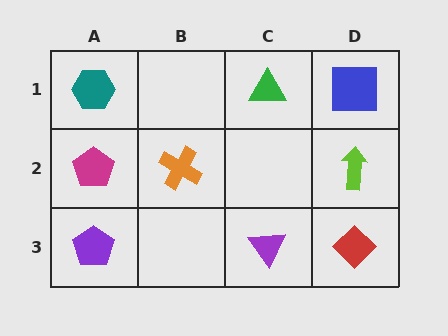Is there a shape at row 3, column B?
No, that cell is empty.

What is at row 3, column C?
A purple triangle.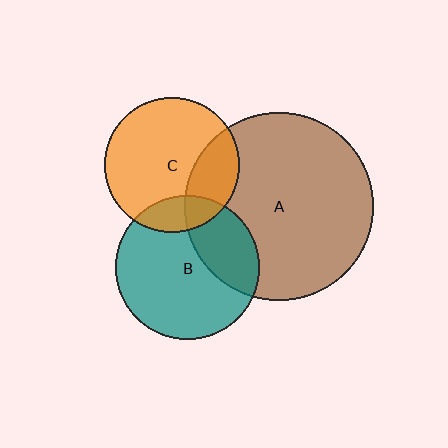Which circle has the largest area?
Circle A (brown).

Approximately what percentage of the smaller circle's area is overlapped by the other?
Approximately 15%.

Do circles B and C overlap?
Yes.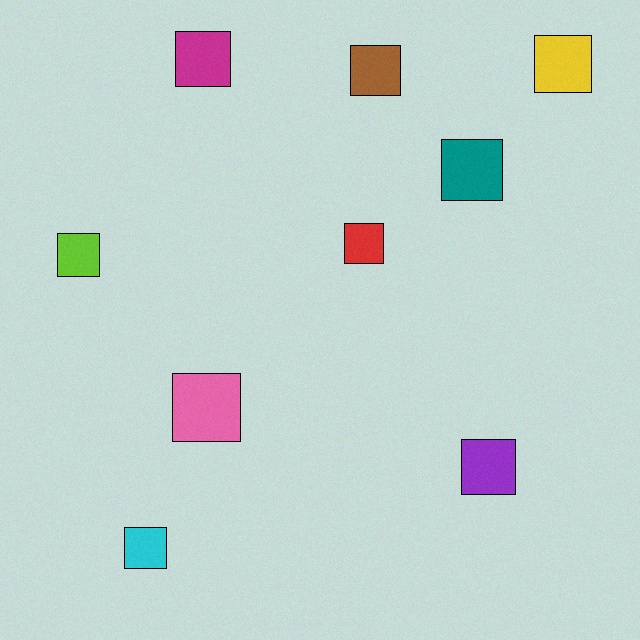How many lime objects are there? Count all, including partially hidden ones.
There is 1 lime object.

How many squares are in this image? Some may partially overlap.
There are 9 squares.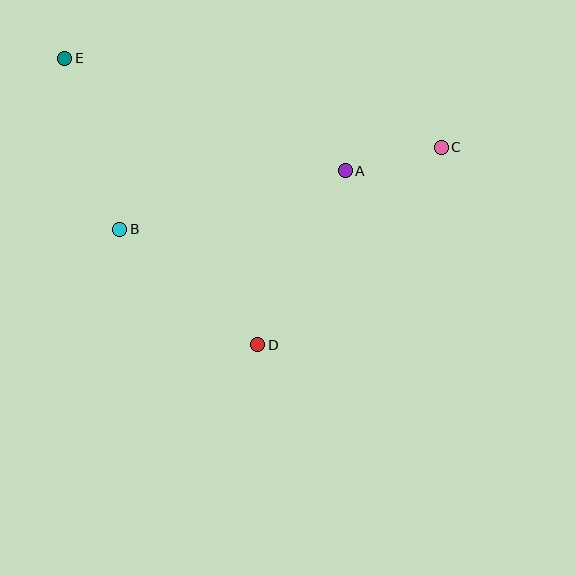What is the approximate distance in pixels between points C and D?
The distance between C and D is approximately 269 pixels.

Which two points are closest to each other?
Points A and C are closest to each other.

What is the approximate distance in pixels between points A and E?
The distance between A and E is approximately 302 pixels.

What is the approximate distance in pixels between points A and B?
The distance between A and B is approximately 233 pixels.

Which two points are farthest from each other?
Points C and E are farthest from each other.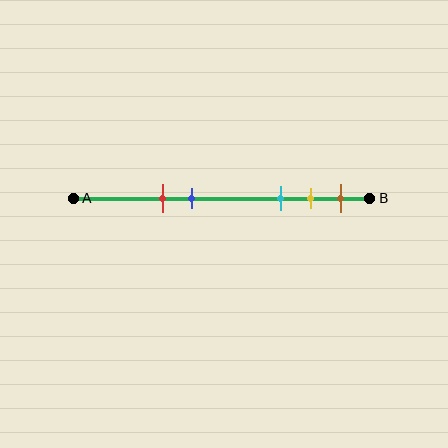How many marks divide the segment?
There are 5 marks dividing the segment.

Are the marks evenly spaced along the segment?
No, the marks are not evenly spaced.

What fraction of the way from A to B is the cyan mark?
The cyan mark is approximately 70% (0.7) of the way from A to B.